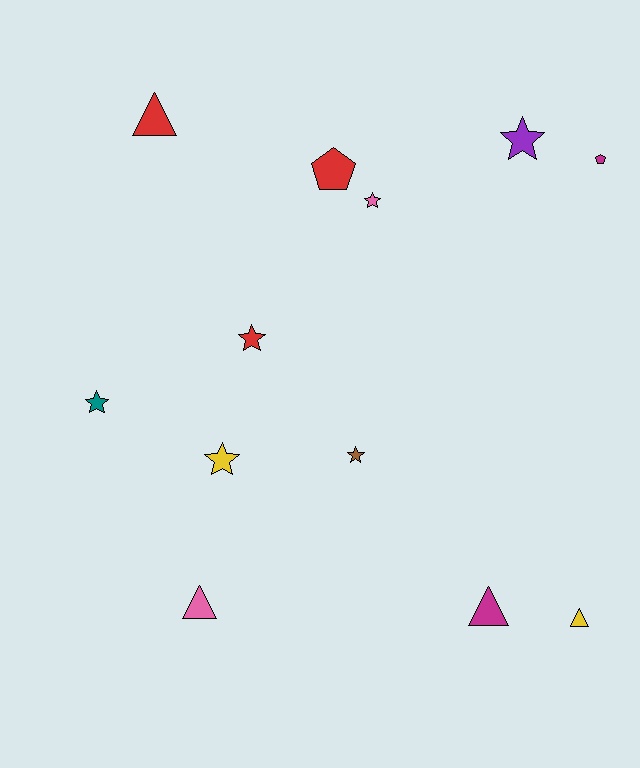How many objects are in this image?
There are 12 objects.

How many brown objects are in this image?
There is 1 brown object.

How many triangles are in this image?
There are 4 triangles.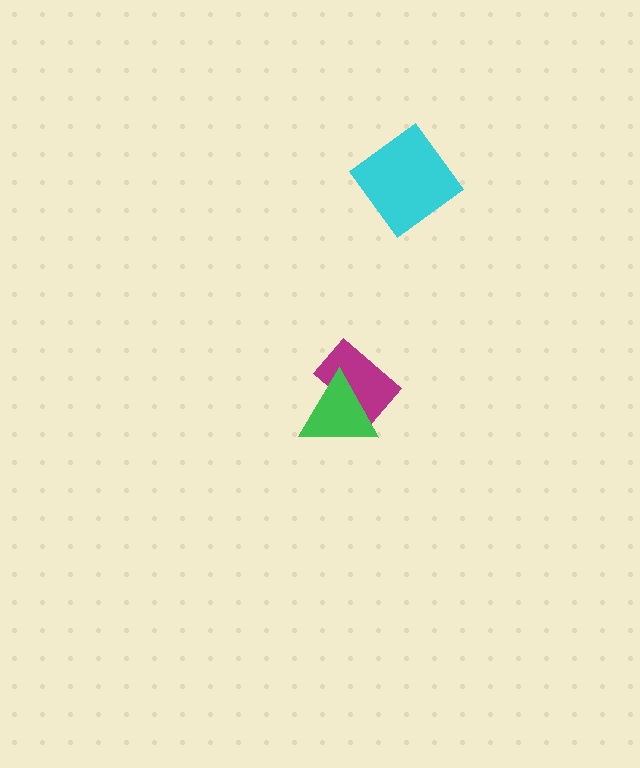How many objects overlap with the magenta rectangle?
1 object overlaps with the magenta rectangle.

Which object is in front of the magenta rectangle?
The green triangle is in front of the magenta rectangle.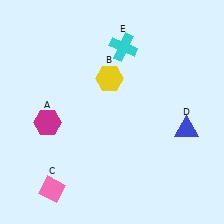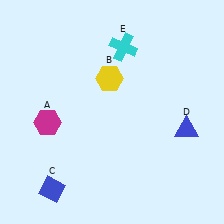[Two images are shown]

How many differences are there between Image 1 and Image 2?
There is 1 difference between the two images.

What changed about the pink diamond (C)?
In Image 1, C is pink. In Image 2, it changed to blue.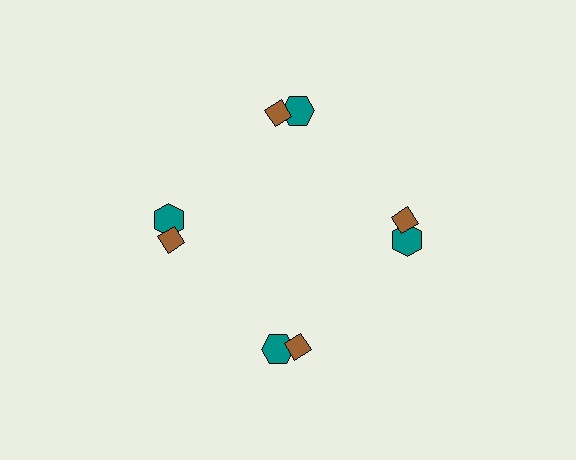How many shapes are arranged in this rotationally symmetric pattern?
There are 8 shapes, arranged in 4 groups of 2.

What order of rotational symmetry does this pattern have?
This pattern has 4-fold rotational symmetry.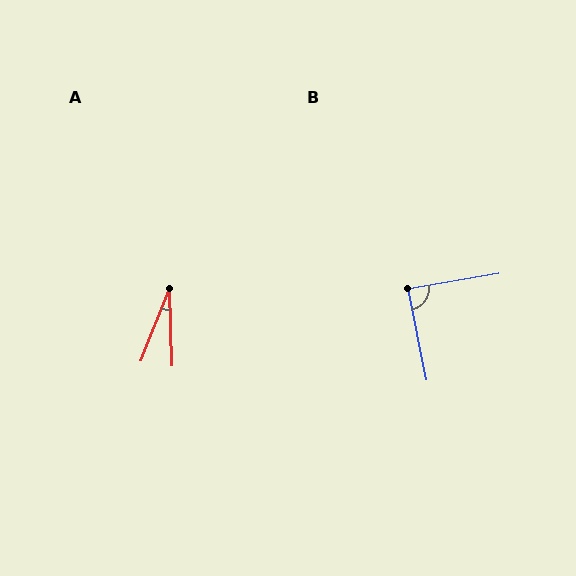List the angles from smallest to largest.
A (23°), B (89°).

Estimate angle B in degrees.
Approximately 89 degrees.